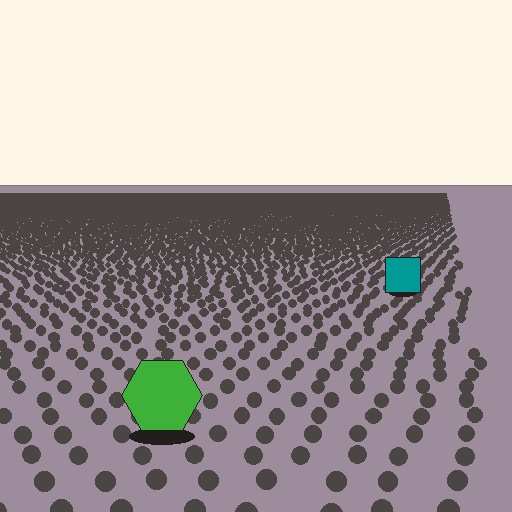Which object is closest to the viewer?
The green hexagon is closest. The texture marks near it are larger and more spread out.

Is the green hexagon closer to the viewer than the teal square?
Yes. The green hexagon is closer — you can tell from the texture gradient: the ground texture is coarser near it.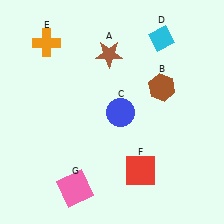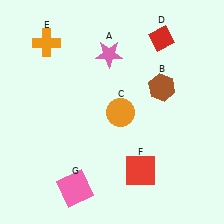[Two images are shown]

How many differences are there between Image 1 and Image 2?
There are 3 differences between the two images.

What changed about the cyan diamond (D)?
In Image 1, D is cyan. In Image 2, it changed to red.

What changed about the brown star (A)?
In Image 1, A is brown. In Image 2, it changed to pink.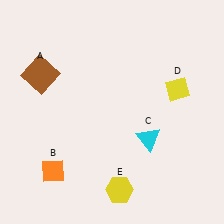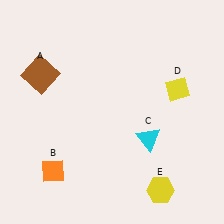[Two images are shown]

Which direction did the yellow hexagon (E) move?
The yellow hexagon (E) moved right.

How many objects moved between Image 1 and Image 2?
1 object moved between the two images.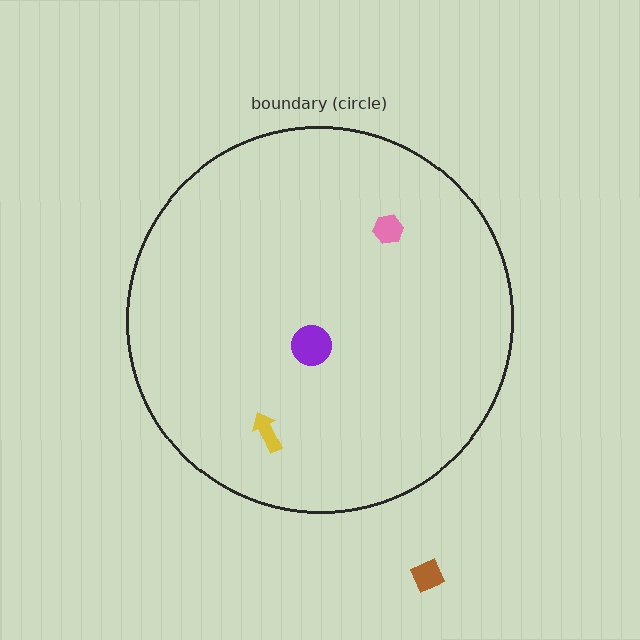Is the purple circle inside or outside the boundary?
Inside.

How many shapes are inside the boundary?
3 inside, 1 outside.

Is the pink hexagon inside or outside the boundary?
Inside.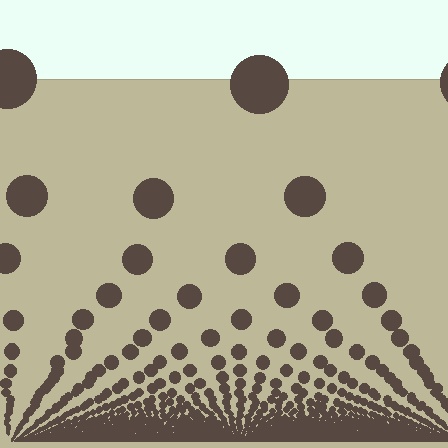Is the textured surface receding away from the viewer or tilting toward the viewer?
The surface appears to tilt toward the viewer. Texture elements get larger and sparser toward the top.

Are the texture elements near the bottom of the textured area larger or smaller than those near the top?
Smaller. The gradient is inverted — elements near the bottom are smaller and denser.